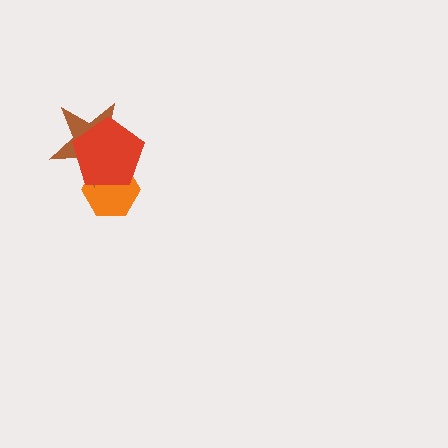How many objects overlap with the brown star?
2 objects overlap with the brown star.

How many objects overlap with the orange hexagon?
2 objects overlap with the orange hexagon.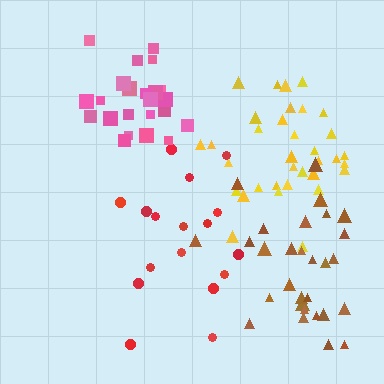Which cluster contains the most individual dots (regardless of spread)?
Yellow (34).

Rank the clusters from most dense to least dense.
yellow, pink, brown, red.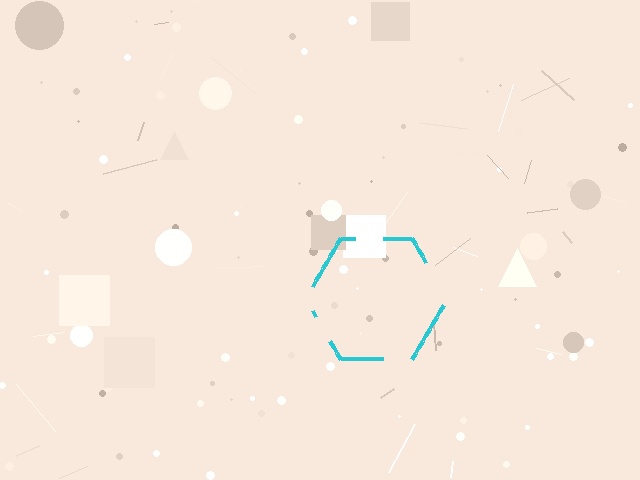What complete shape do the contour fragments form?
The contour fragments form a hexagon.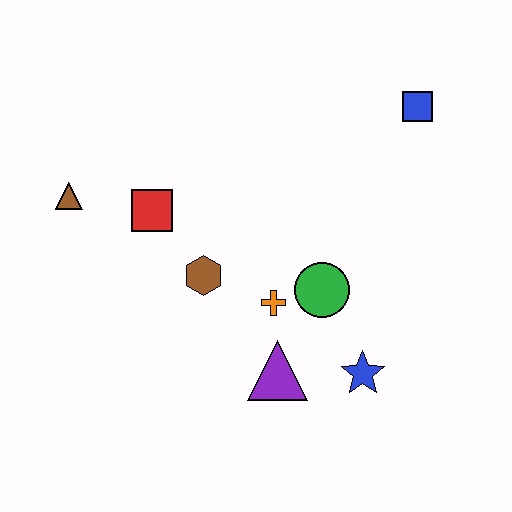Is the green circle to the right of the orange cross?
Yes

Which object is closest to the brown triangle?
The red square is closest to the brown triangle.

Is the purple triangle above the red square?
No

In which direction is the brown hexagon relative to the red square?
The brown hexagon is below the red square.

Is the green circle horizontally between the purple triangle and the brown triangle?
No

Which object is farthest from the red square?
The blue square is farthest from the red square.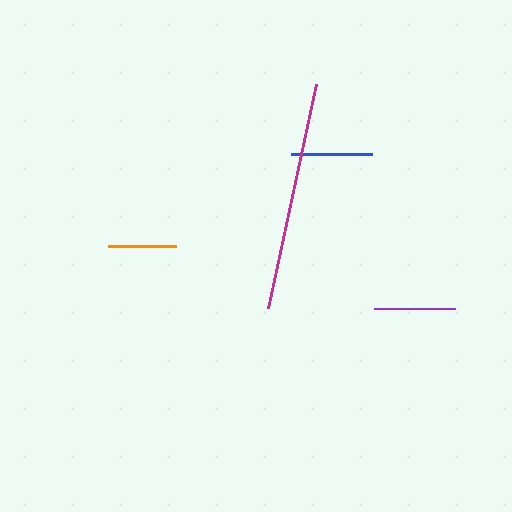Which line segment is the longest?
The magenta line is the longest at approximately 229 pixels.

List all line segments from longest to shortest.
From longest to shortest: magenta, purple, blue, orange.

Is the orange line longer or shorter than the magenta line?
The magenta line is longer than the orange line.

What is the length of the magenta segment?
The magenta segment is approximately 229 pixels long.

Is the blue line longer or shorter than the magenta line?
The magenta line is longer than the blue line.